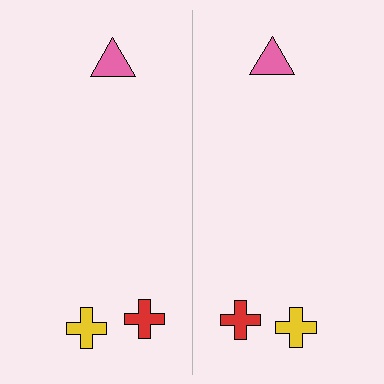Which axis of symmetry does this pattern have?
The pattern has a vertical axis of symmetry running through the center of the image.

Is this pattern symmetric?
Yes, this pattern has bilateral (reflection) symmetry.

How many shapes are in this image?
There are 6 shapes in this image.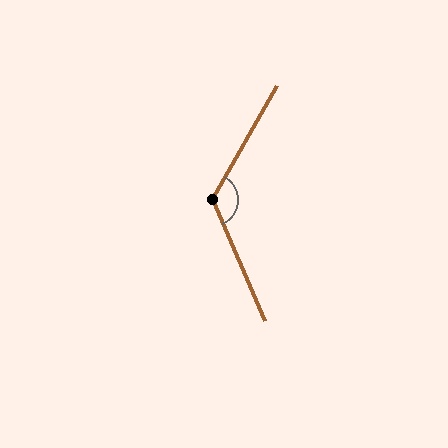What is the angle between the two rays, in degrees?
Approximately 127 degrees.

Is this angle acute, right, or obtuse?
It is obtuse.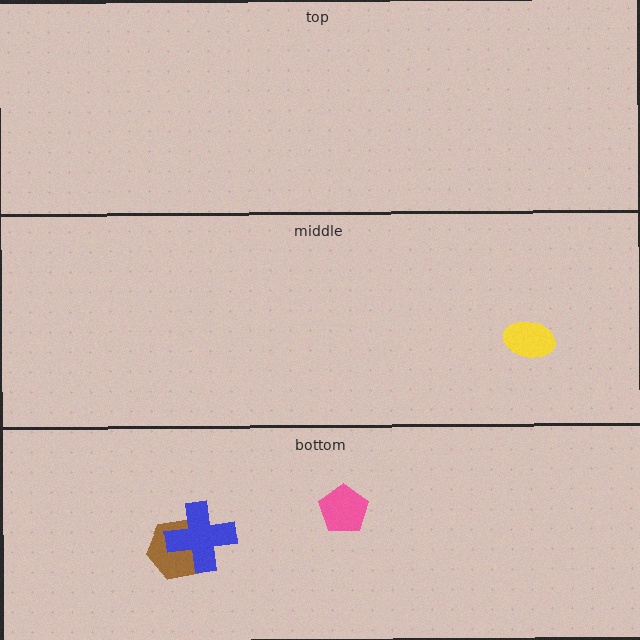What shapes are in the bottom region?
The brown hexagon, the pink pentagon, the blue cross.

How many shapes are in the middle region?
1.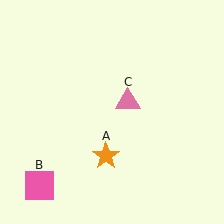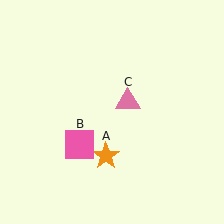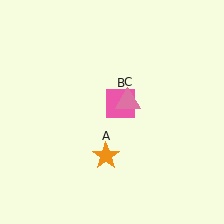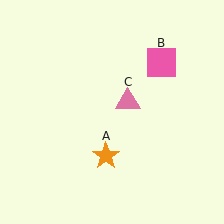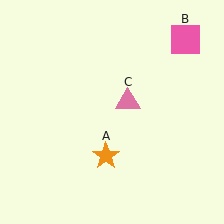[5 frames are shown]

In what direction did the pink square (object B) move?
The pink square (object B) moved up and to the right.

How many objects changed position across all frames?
1 object changed position: pink square (object B).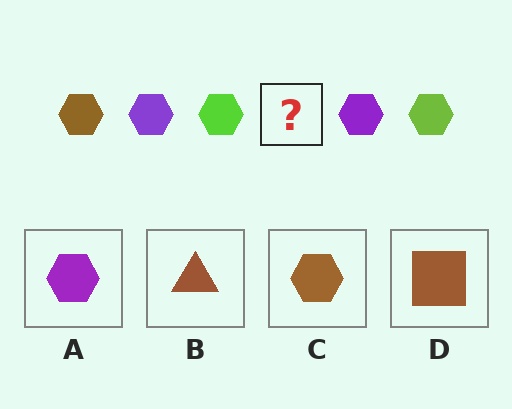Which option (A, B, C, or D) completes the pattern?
C.